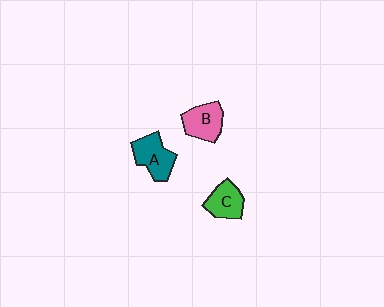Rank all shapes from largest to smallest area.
From largest to smallest: A (teal), B (pink), C (green).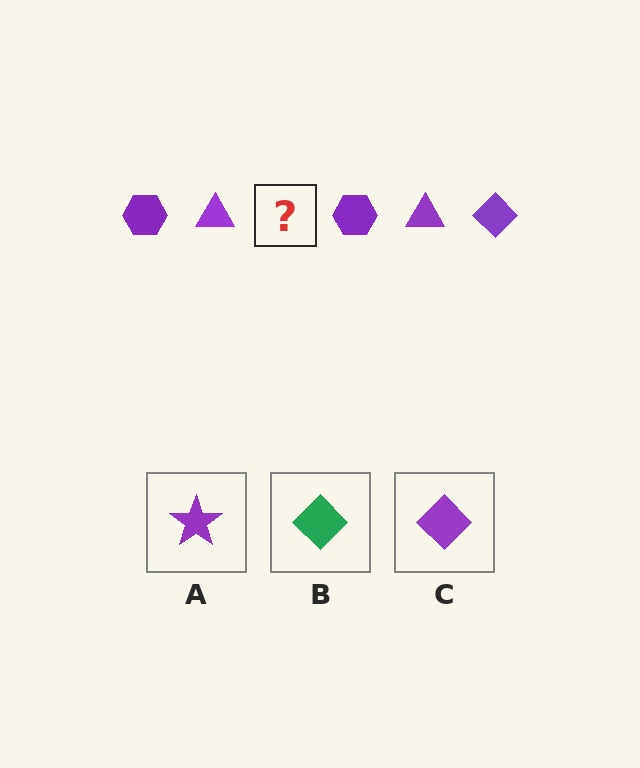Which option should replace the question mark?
Option C.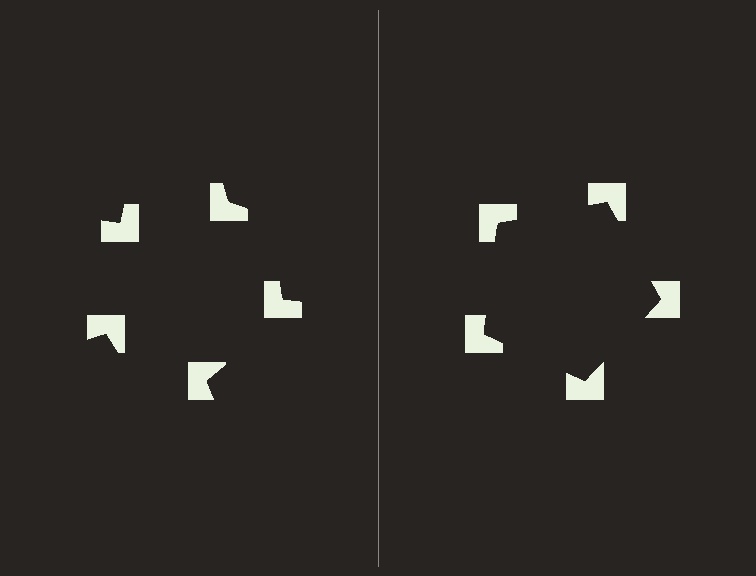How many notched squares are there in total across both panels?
10 — 5 on each side.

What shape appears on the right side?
An illusory pentagon.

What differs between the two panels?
The notched squares are positioned identically on both sides; only the wedge orientations differ. On the right they align to a pentagon; on the left they are misaligned.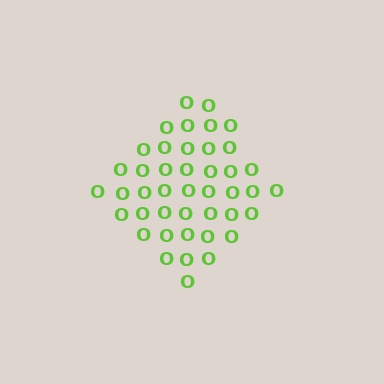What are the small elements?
The small elements are letter O's.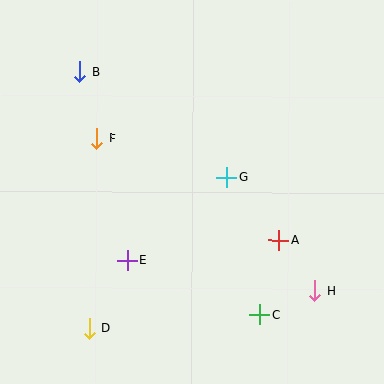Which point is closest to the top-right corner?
Point G is closest to the top-right corner.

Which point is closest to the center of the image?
Point G at (227, 178) is closest to the center.